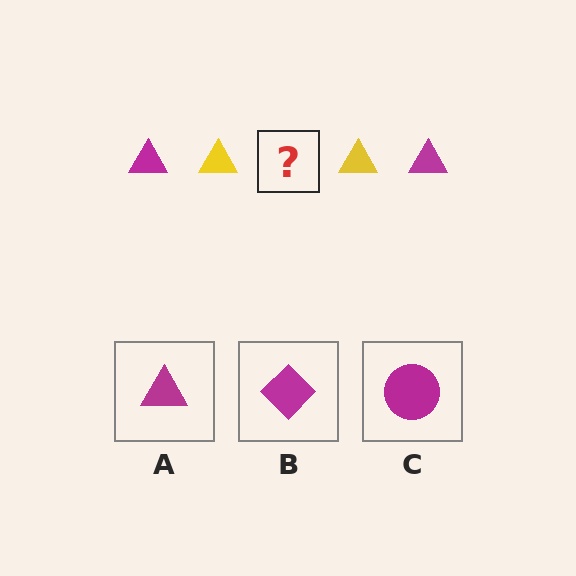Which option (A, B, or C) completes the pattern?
A.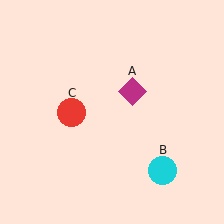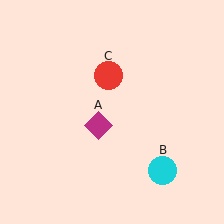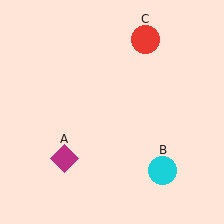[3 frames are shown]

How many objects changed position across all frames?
2 objects changed position: magenta diamond (object A), red circle (object C).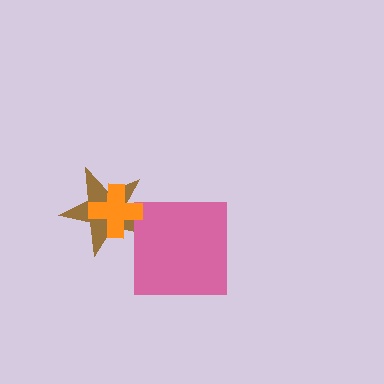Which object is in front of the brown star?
The orange cross is in front of the brown star.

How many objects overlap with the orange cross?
1 object overlaps with the orange cross.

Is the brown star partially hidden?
Yes, it is partially covered by another shape.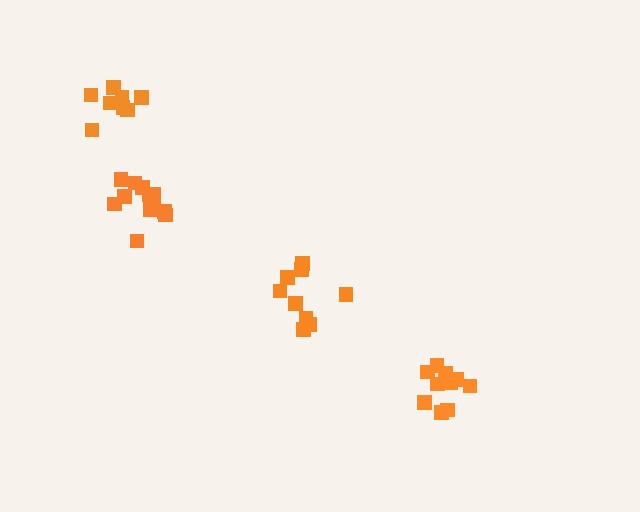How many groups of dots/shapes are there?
There are 4 groups.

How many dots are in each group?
Group 1: 12 dots, Group 2: 10 dots, Group 3: 8 dots, Group 4: 9 dots (39 total).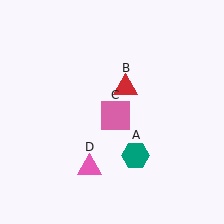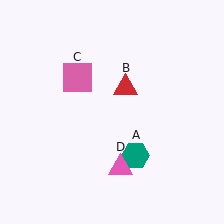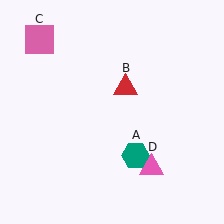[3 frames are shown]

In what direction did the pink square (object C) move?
The pink square (object C) moved up and to the left.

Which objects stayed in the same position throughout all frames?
Teal hexagon (object A) and red triangle (object B) remained stationary.